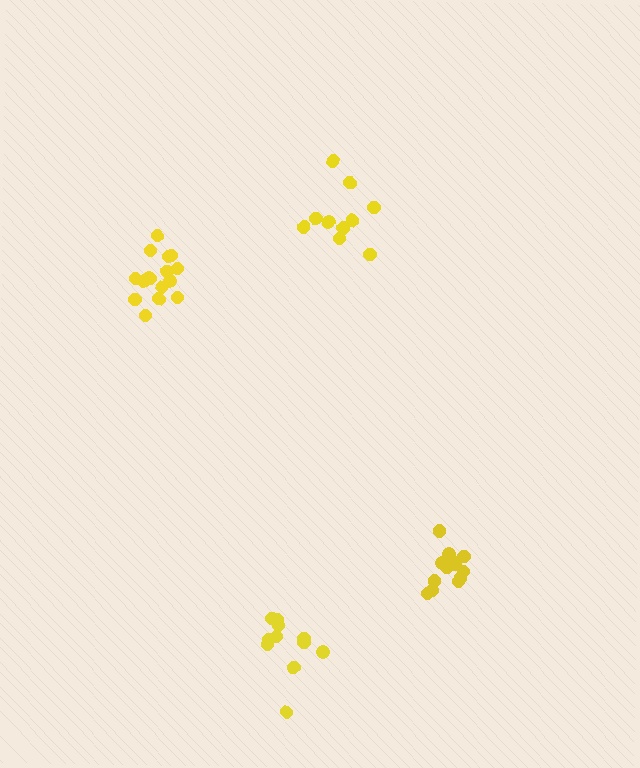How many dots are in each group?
Group 1: 14 dots, Group 2: 16 dots, Group 3: 11 dots, Group 4: 11 dots (52 total).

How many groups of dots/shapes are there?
There are 4 groups.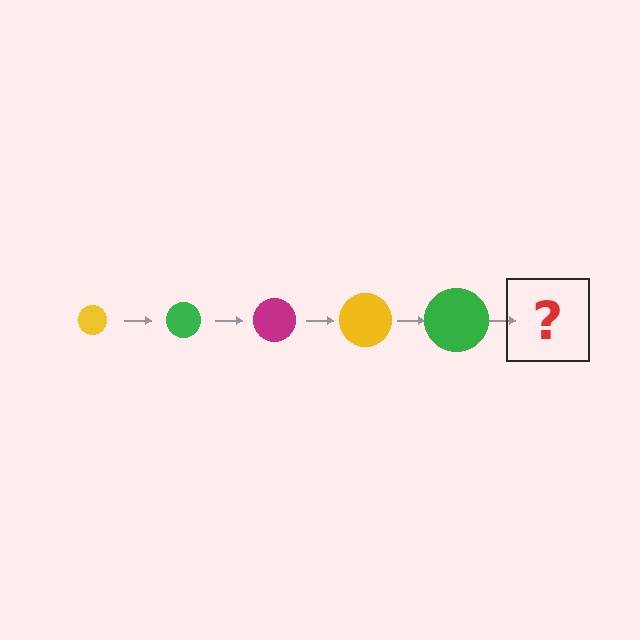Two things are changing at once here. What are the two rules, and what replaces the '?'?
The two rules are that the circle grows larger each step and the color cycles through yellow, green, and magenta. The '?' should be a magenta circle, larger than the previous one.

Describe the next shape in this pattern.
It should be a magenta circle, larger than the previous one.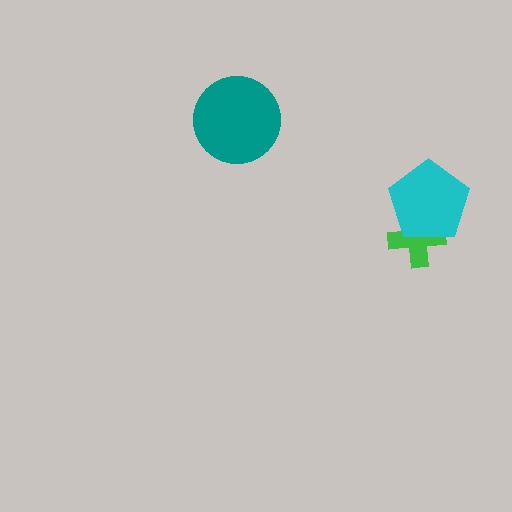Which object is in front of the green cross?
The cyan pentagon is in front of the green cross.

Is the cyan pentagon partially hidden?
No, no other shape covers it.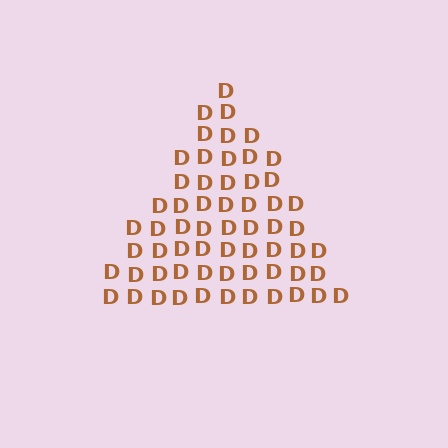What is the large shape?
The large shape is a triangle.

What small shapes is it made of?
It is made of small letter D's.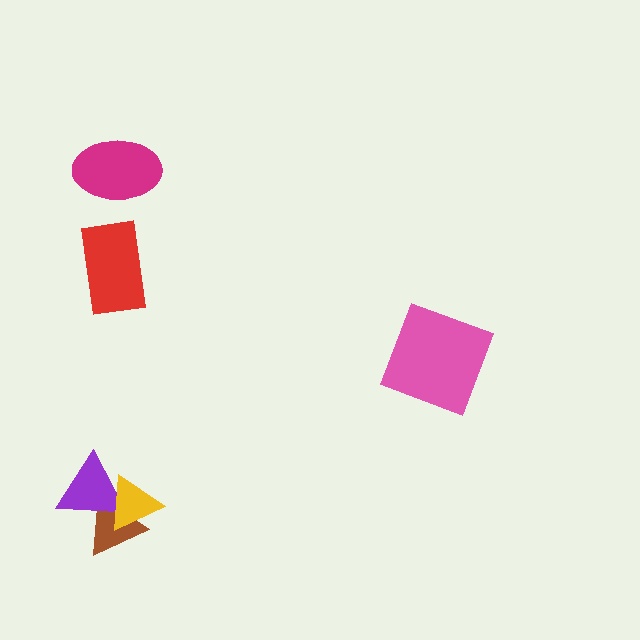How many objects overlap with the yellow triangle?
2 objects overlap with the yellow triangle.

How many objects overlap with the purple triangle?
2 objects overlap with the purple triangle.